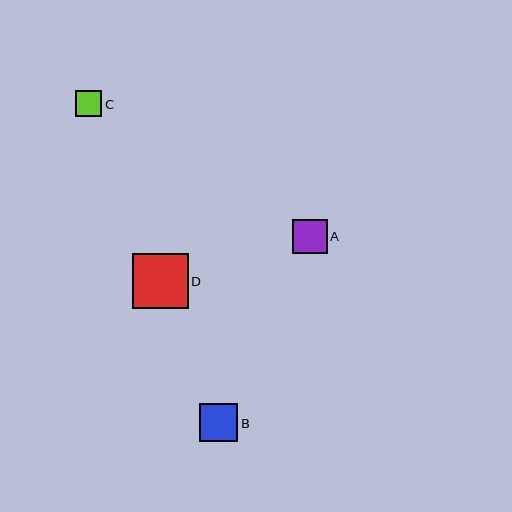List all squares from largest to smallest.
From largest to smallest: D, B, A, C.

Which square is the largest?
Square D is the largest with a size of approximately 55 pixels.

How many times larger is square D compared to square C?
Square D is approximately 2.1 times the size of square C.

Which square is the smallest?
Square C is the smallest with a size of approximately 26 pixels.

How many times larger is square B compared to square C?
Square B is approximately 1.5 times the size of square C.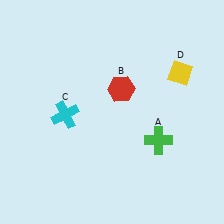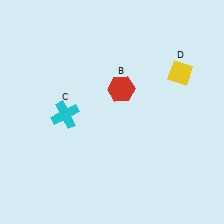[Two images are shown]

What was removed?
The green cross (A) was removed in Image 2.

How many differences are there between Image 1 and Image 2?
There is 1 difference between the two images.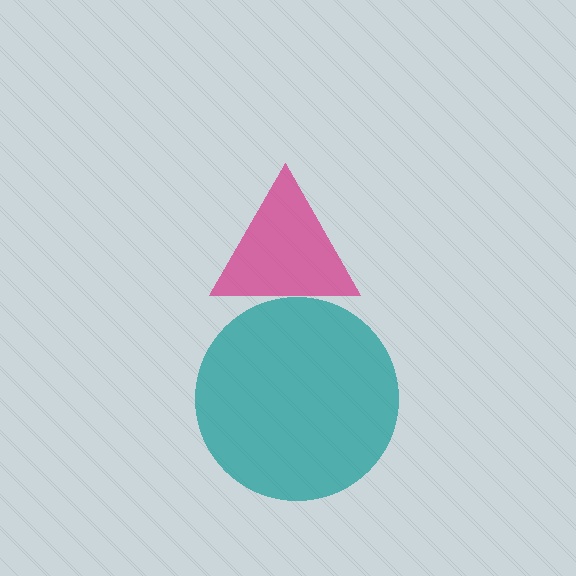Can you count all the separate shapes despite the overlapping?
Yes, there are 2 separate shapes.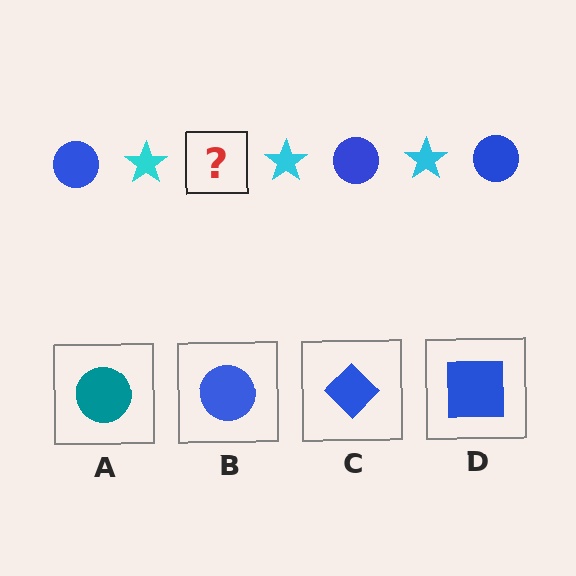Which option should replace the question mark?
Option B.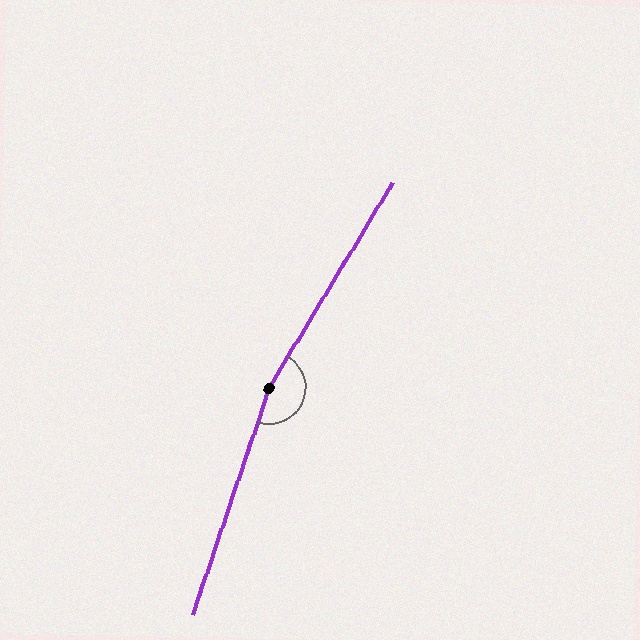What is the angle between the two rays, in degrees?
Approximately 168 degrees.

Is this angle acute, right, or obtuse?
It is obtuse.